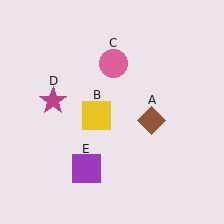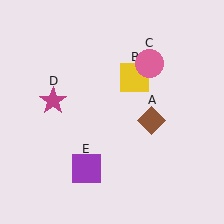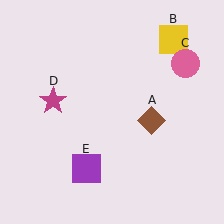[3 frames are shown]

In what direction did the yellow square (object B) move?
The yellow square (object B) moved up and to the right.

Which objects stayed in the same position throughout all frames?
Brown diamond (object A) and magenta star (object D) and purple square (object E) remained stationary.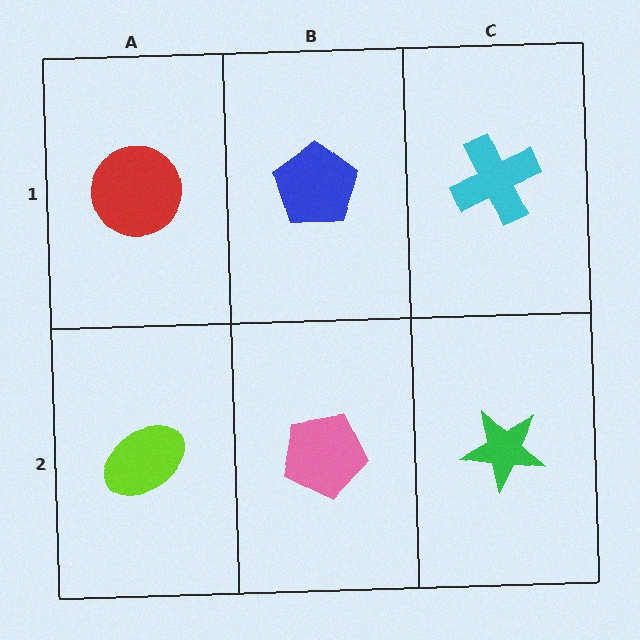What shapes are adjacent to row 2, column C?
A cyan cross (row 1, column C), a pink pentagon (row 2, column B).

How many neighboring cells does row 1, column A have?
2.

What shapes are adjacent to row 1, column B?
A pink pentagon (row 2, column B), a red circle (row 1, column A), a cyan cross (row 1, column C).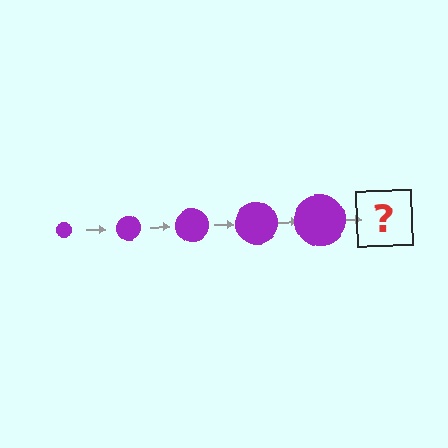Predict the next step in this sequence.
The next step is a purple circle, larger than the previous one.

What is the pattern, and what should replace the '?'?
The pattern is that the circle gets progressively larger each step. The '?' should be a purple circle, larger than the previous one.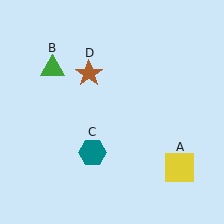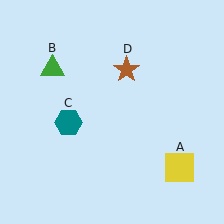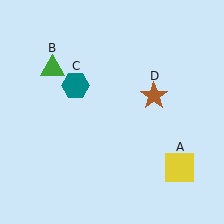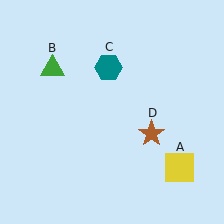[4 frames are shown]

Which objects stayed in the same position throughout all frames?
Yellow square (object A) and green triangle (object B) remained stationary.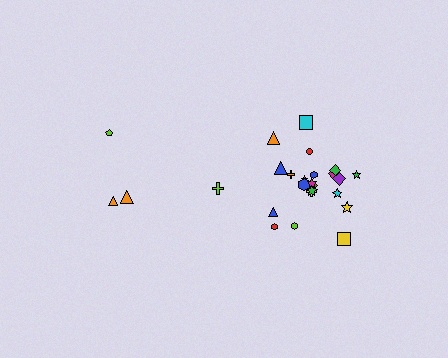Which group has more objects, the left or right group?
The right group.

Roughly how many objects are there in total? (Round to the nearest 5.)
Roughly 25 objects in total.